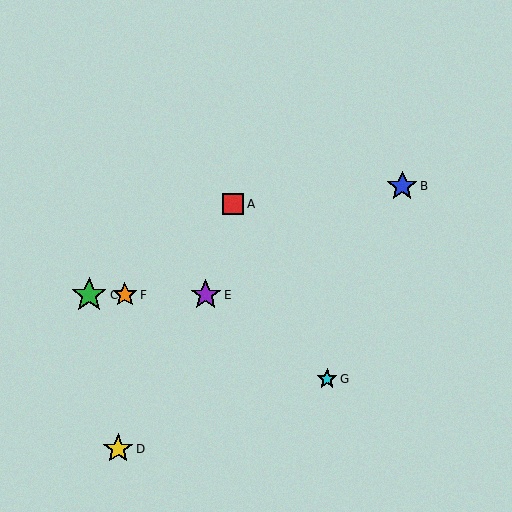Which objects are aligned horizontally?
Objects C, E, F are aligned horizontally.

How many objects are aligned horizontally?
3 objects (C, E, F) are aligned horizontally.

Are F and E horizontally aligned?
Yes, both are at y≈295.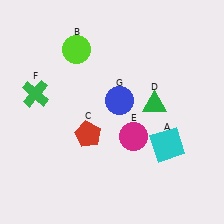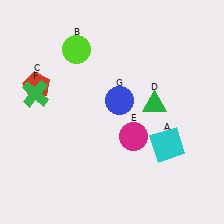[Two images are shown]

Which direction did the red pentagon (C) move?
The red pentagon (C) moved left.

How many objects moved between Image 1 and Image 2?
1 object moved between the two images.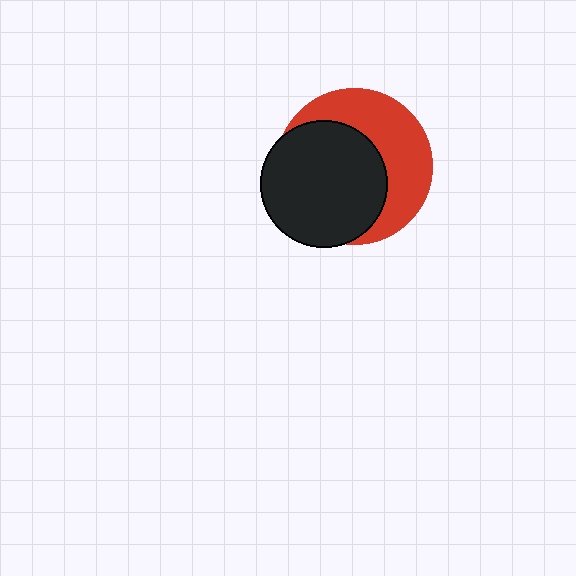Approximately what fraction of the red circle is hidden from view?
Roughly 55% of the red circle is hidden behind the black circle.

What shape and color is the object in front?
The object in front is a black circle.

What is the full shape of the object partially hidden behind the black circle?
The partially hidden object is a red circle.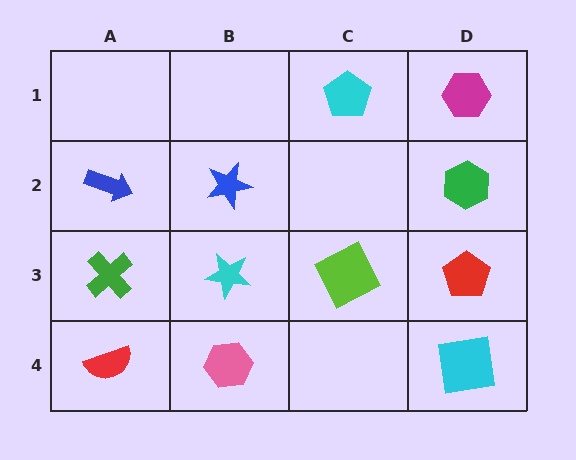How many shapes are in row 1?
2 shapes.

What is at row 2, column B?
A blue star.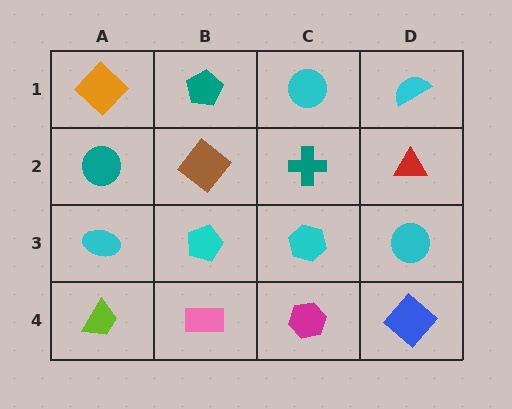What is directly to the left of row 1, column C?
A teal pentagon.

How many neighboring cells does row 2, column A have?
3.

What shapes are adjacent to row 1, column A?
A teal circle (row 2, column A), a teal pentagon (row 1, column B).